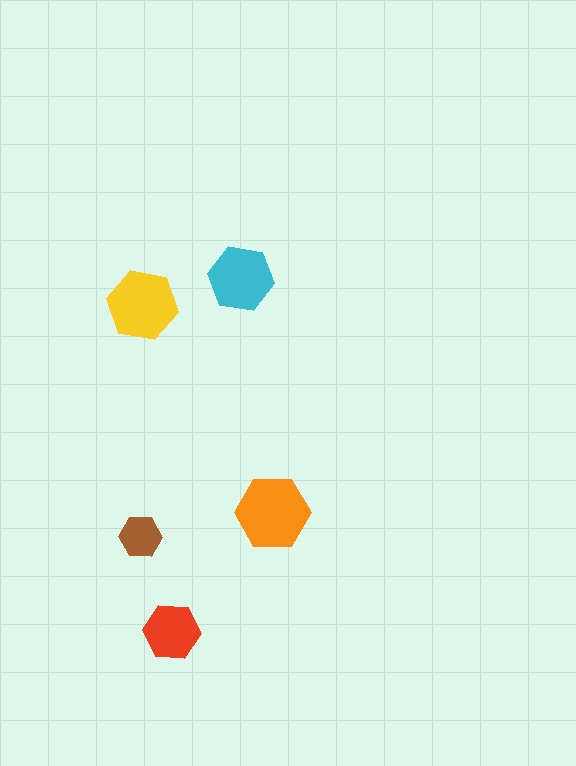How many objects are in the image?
There are 5 objects in the image.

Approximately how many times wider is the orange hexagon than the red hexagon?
About 1.5 times wider.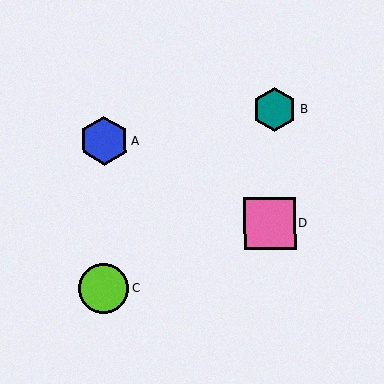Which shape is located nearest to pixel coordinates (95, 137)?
The blue hexagon (labeled A) at (104, 141) is nearest to that location.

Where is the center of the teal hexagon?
The center of the teal hexagon is at (275, 109).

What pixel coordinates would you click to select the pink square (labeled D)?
Click at (270, 223) to select the pink square D.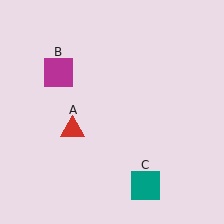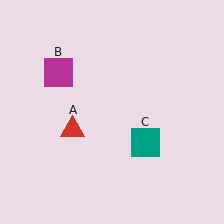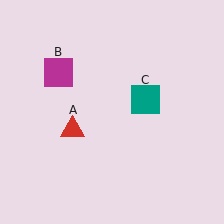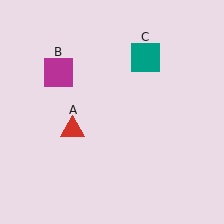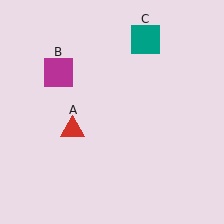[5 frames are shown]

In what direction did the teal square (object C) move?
The teal square (object C) moved up.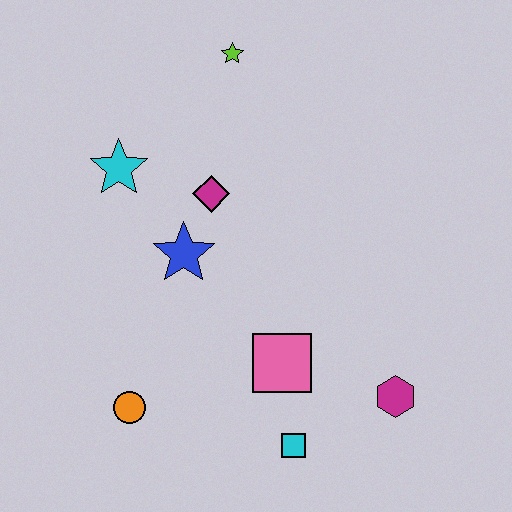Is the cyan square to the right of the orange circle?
Yes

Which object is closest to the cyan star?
The magenta diamond is closest to the cyan star.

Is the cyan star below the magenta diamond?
No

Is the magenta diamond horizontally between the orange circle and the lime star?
Yes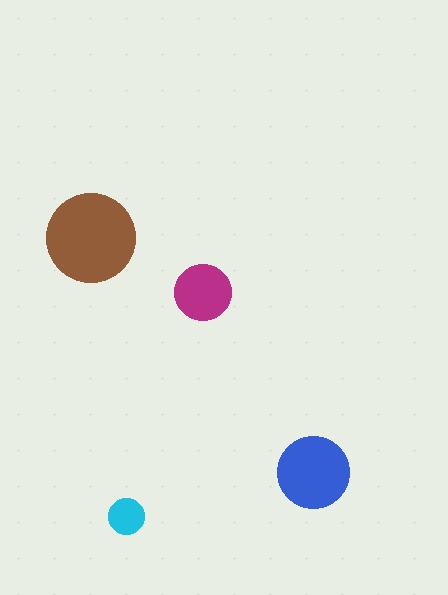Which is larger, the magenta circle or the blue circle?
The blue one.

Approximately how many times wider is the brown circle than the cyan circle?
About 2.5 times wider.